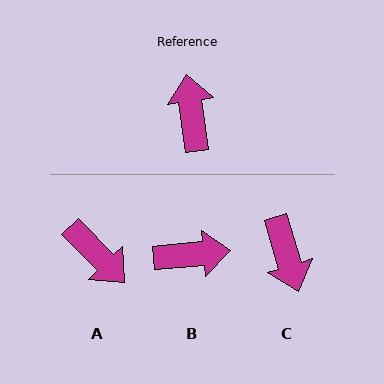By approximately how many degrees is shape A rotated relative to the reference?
Approximately 144 degrees clockwise.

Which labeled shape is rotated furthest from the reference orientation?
C, about 171 degrees away.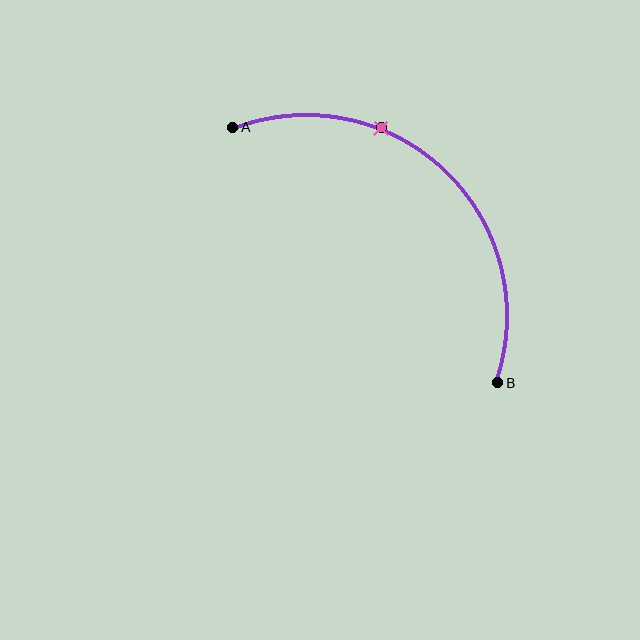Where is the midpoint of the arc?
The arc midpoint is the point on the curve farthest from the straight line joining A and B. It sits above and to the right of that line.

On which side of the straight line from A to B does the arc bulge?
The arc bulges above and to the right of the straight line connecting A and B.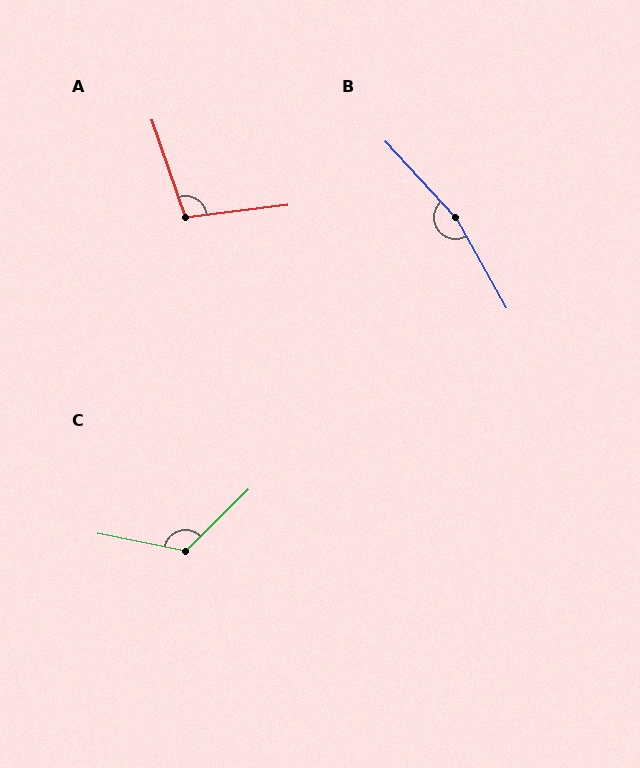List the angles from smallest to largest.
A (102°), C (124°), B (167°).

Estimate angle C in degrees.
Approximately 124 degrees.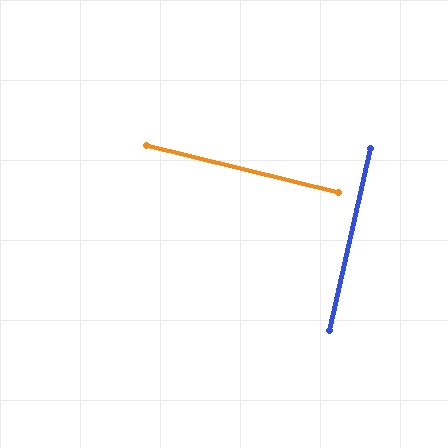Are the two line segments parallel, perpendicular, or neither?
Perpendicular — they meet at approximately 89°.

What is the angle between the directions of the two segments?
Approximately 89 degrees.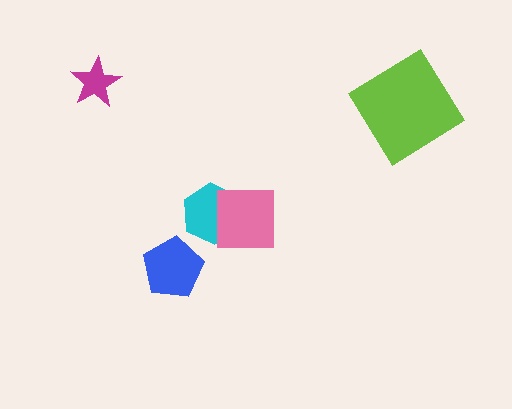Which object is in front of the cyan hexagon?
The pink square is in front of the cyan hexagon.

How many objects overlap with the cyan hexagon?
1 object overlaps with the cyan hexagon.